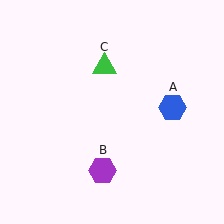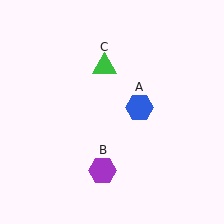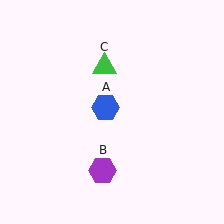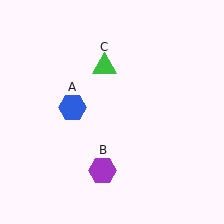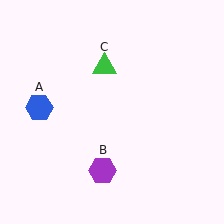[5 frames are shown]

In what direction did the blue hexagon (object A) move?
The blue hexagon (object A) moved left.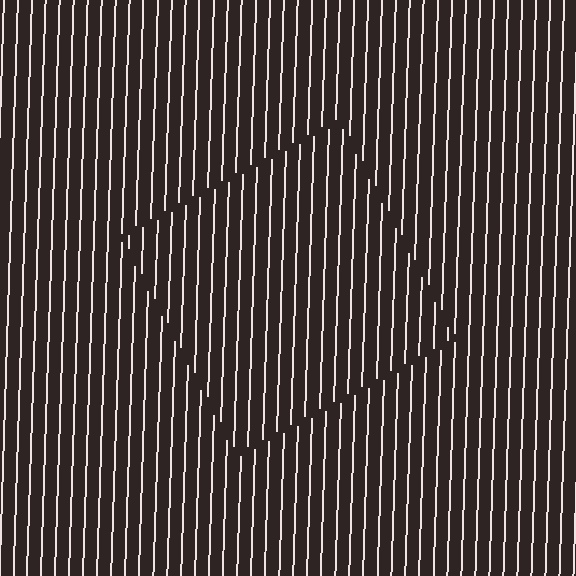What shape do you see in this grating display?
An illusory square. The interior of the shape contains the same grating, shifted by half a period — the contour is defined by the phase discontinuity where line-ends from the inner and outer gratings abut.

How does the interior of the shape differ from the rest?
The interior of the shape contains the same grating, shifted by half a period — the contour is defined by the phase discontinuity where line-ends from the inner and outer gratings abut.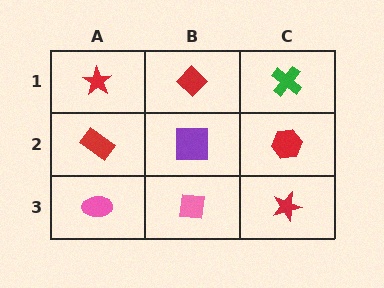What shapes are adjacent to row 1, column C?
A red hexagon (row 2, column C), a red diamond (row 1, column B).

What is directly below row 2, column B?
A pink square.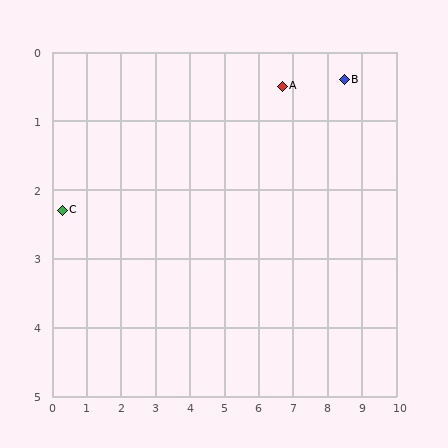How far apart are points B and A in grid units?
Points B and A are about 1.8 grid units apart.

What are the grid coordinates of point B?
Point B is at approximately (8.5, 0.4).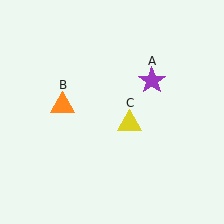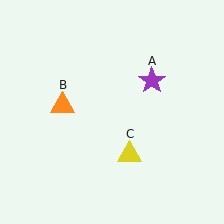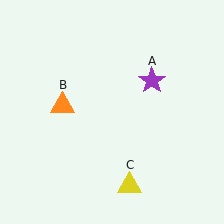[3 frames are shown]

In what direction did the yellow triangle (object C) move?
The yellow triangle (object C) moved down.